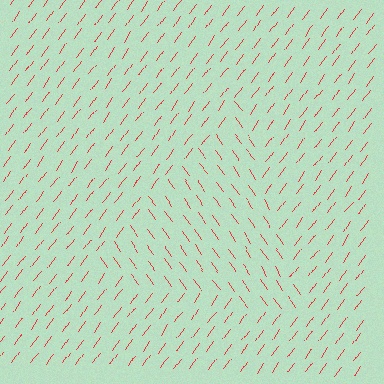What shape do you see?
I see a triangle.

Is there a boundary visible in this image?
Yes, there is a texture boundary formed by a change in line orientation.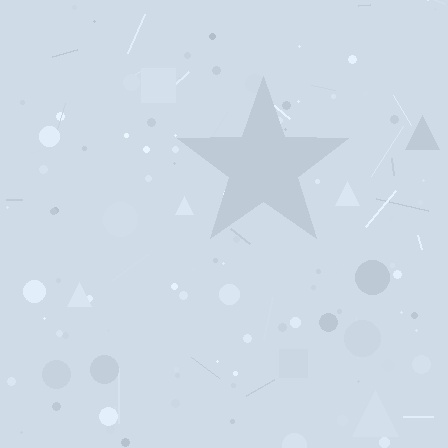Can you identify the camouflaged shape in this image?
The camouflaged shape is a star.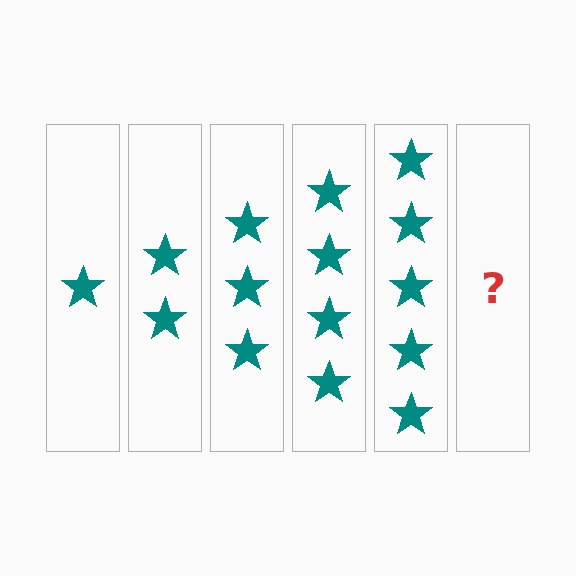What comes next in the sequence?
The next element should be 6 stars.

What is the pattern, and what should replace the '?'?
The pattern is that each step adds one more star. The '?' should be 6 stars.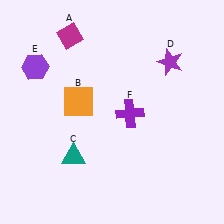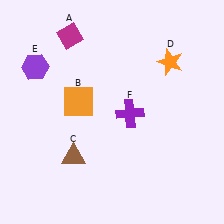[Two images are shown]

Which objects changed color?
C changed from teal to brown. D changed from purple to orange.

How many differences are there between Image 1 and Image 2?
There are 2 differences between the two images.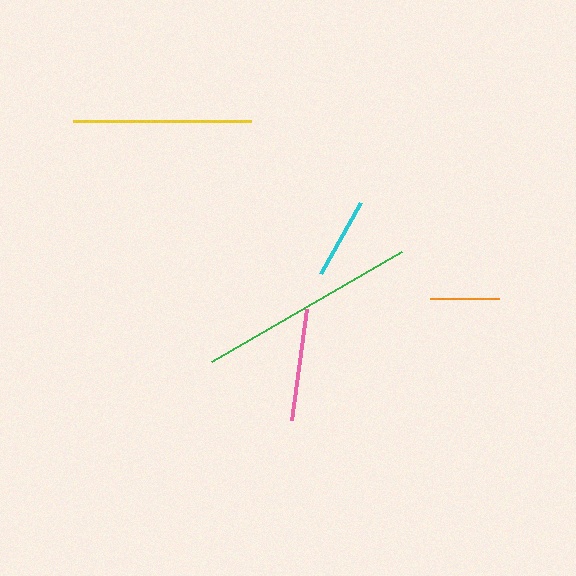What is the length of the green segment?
The green segment is approximately 219 pixels long.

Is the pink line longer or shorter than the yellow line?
The yellow line is longer than the pink line.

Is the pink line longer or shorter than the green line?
The green line is longer than the pink line.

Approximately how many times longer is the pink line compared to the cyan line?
The pink line is approximately 1.4 times the length of the cyan line.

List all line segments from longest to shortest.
From longest to shortest: green, yellow, pink, cyan, orange.